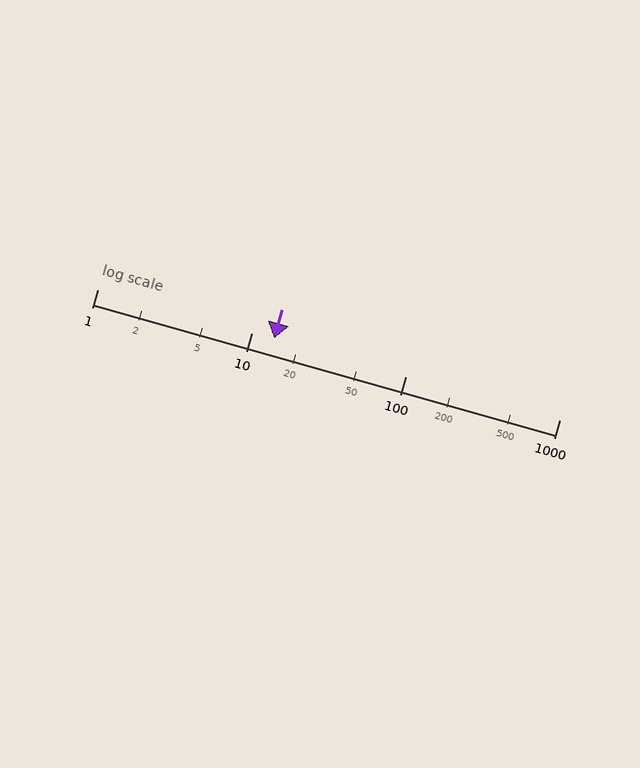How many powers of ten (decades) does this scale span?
The scale spans 3 decades, from 1 to 1000.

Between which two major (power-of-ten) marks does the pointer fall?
The pointer is between 10 and 100.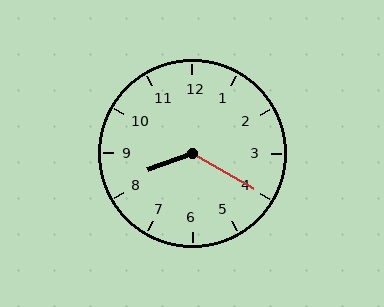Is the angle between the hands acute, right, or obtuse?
It is obtuse.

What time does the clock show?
8:20.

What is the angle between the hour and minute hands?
Approximately 130 degrees.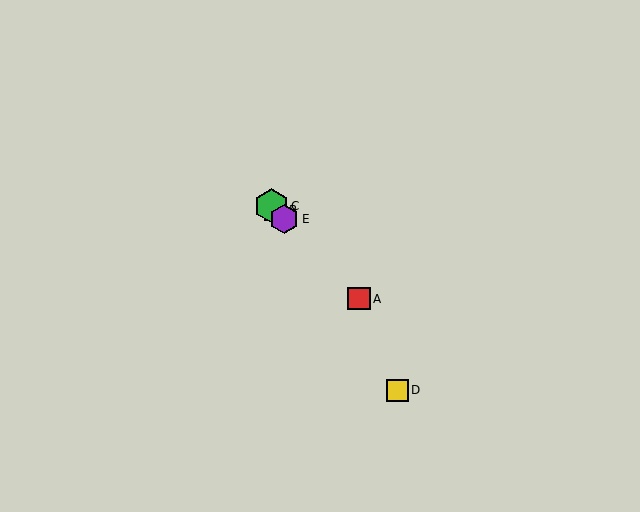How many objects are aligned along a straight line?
4 objects (A, B, C, E) are aligned along a straight line.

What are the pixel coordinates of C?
Object C is at (271, 206).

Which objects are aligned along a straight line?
Objects A, B, C, E are aligned along a straight line.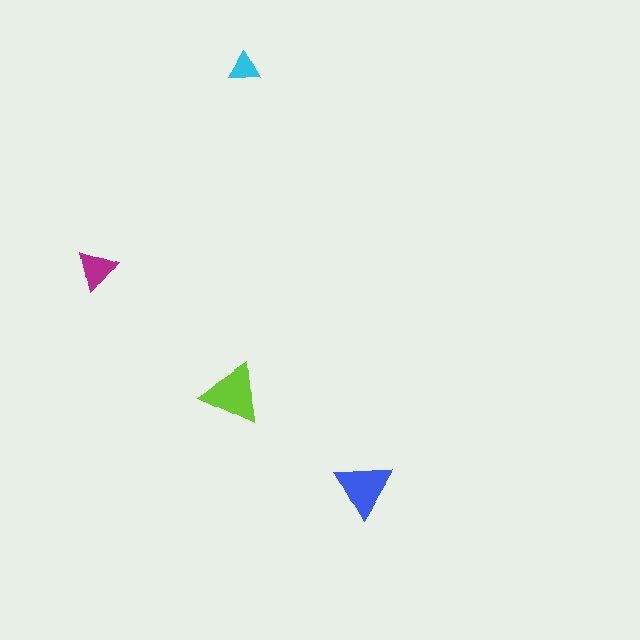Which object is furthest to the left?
The magenta triangle is leftmost.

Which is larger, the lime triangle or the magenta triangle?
The lime one.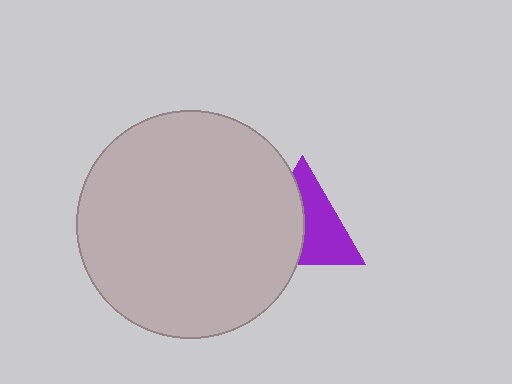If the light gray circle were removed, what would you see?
You would see the complete purple triangle.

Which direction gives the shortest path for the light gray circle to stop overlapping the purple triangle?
Moving left gives the shortest separation.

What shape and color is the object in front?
The object in front is a light gray circle.